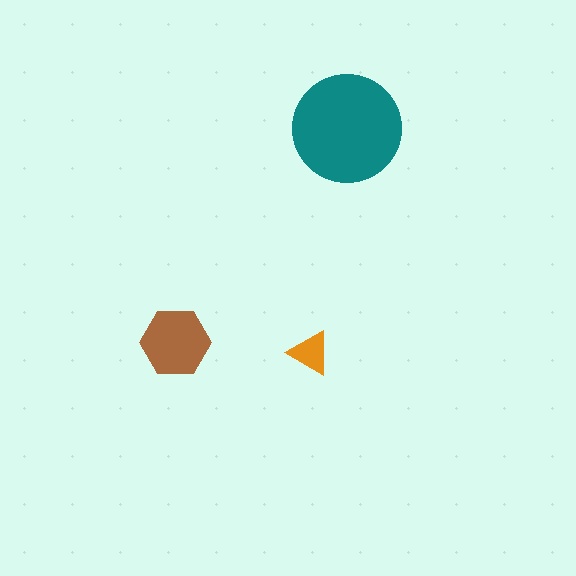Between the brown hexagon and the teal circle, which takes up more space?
The teal circle.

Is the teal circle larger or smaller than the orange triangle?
Larger.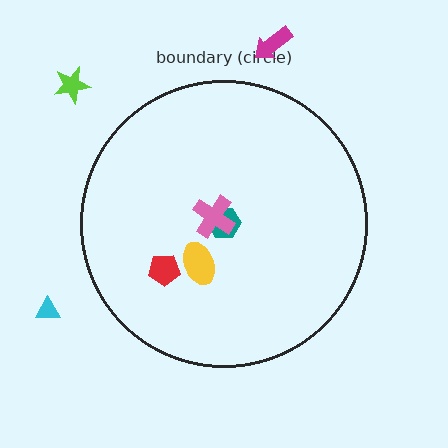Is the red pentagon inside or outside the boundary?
Inside.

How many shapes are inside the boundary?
4 inside, 3 outside.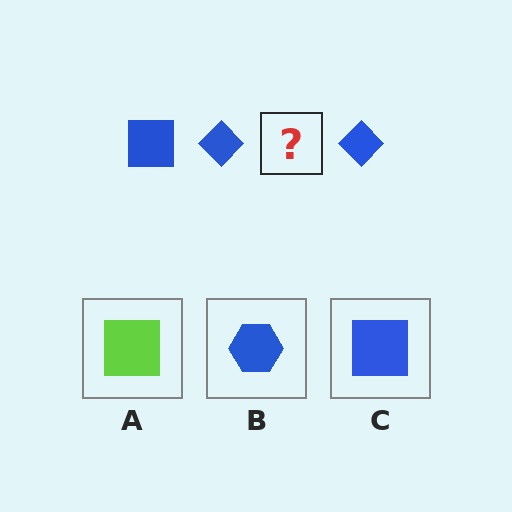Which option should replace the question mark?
Option C.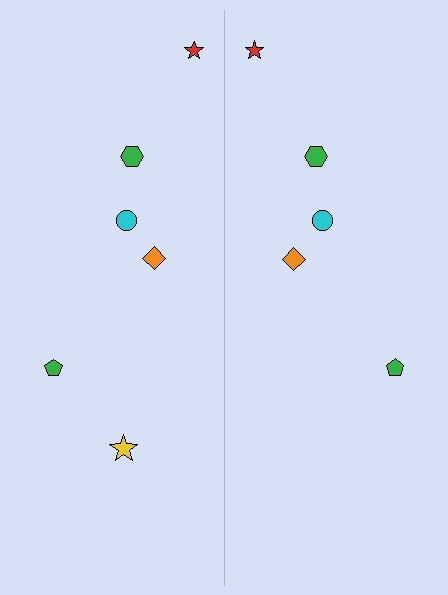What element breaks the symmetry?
A yellow star is missing from the right side.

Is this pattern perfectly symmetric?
No, the pattern is not perfectly symmetric. A yellow star is missing from the right side.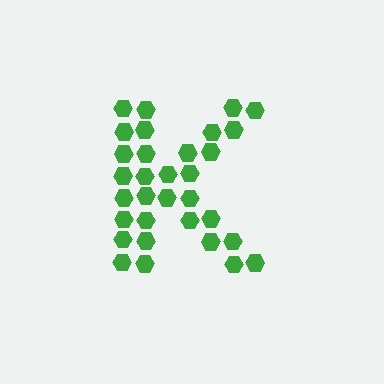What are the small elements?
The small elements are hexagons.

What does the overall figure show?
The overall figure shows the letter K.